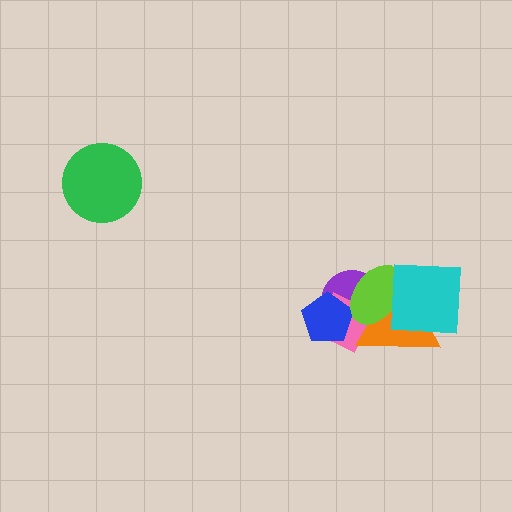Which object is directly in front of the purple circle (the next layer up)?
The pink diamond is directly in front of the purple circle.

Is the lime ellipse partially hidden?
Yes, it is partially covered by another shape.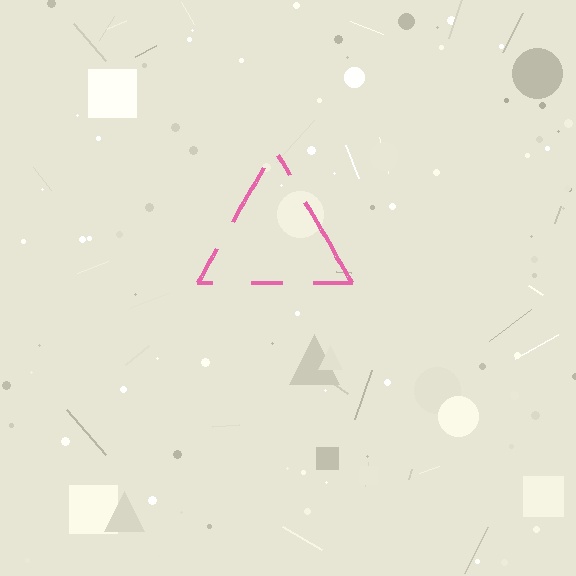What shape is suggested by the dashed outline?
The dashed outline suggests a triangle.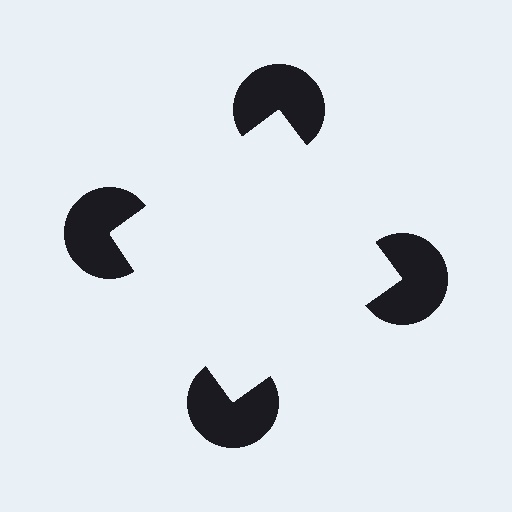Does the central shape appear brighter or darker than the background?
It typically appears slightly brighter than the background, even though no actual brightness change is drawn.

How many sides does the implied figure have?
4 sides.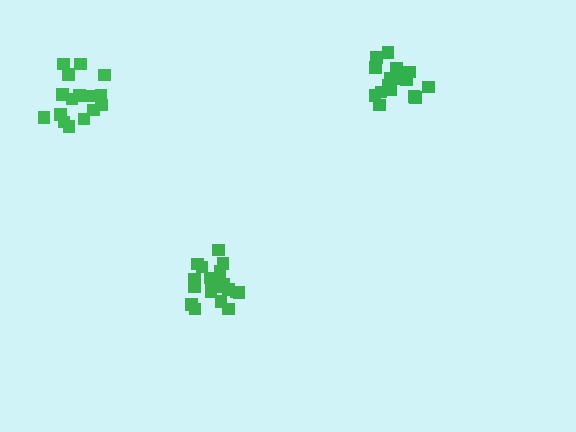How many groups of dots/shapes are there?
There are 3 groups.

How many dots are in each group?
Group 1: 19 dots, Group 2: 18 dots, Group 3: 16 dots (53 total).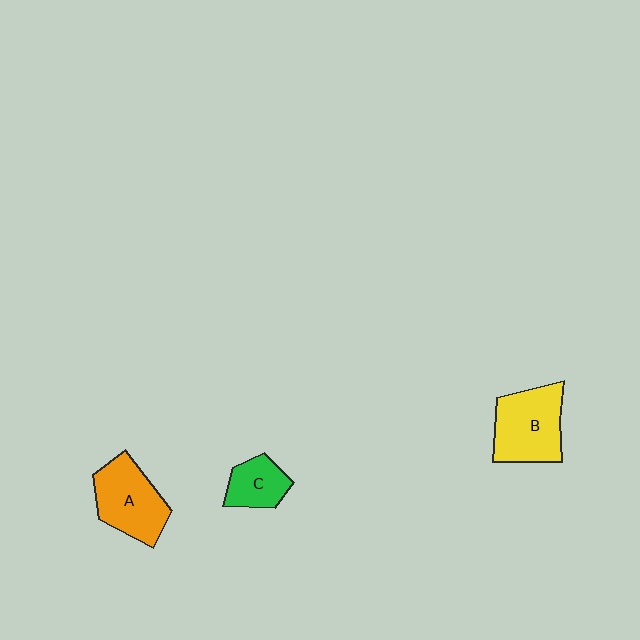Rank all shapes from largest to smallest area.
From largest to smallest: B (yellow), A (orange), C (green).